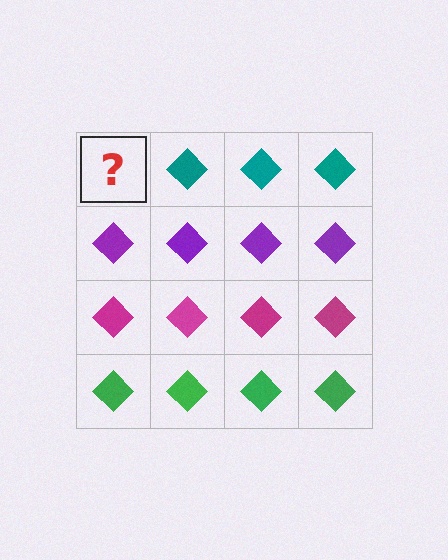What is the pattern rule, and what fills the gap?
The rule is that each row has a consistent color. The gap should be filled with a teal diamond.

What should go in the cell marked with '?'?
The missing cell should contain a teal diamond.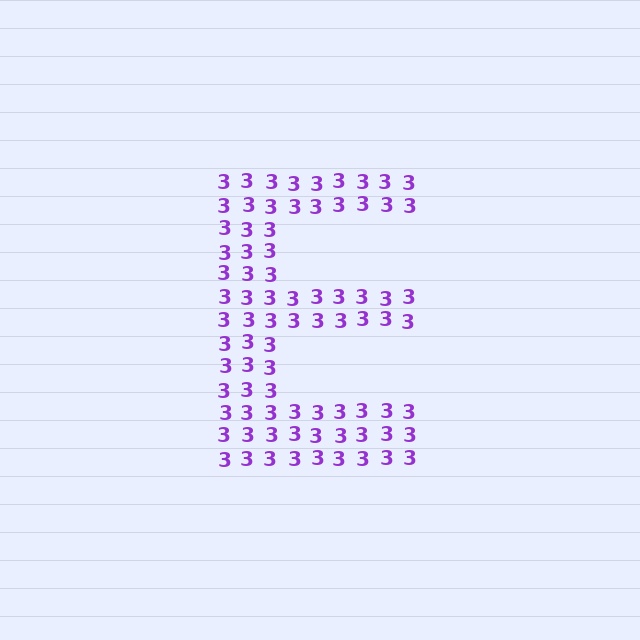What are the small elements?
The small elements are digit 3's.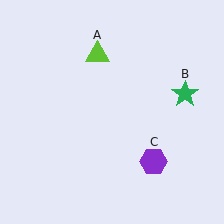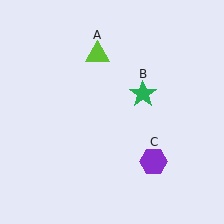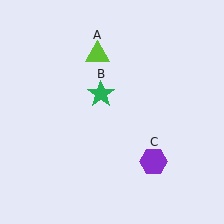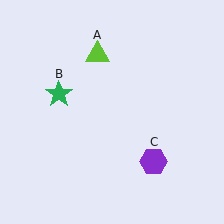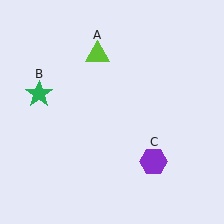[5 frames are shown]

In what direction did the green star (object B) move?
The green star (object B) moved left.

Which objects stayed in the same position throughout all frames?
Lime triangle (object A) and purple hexagon (object C) remained stationary.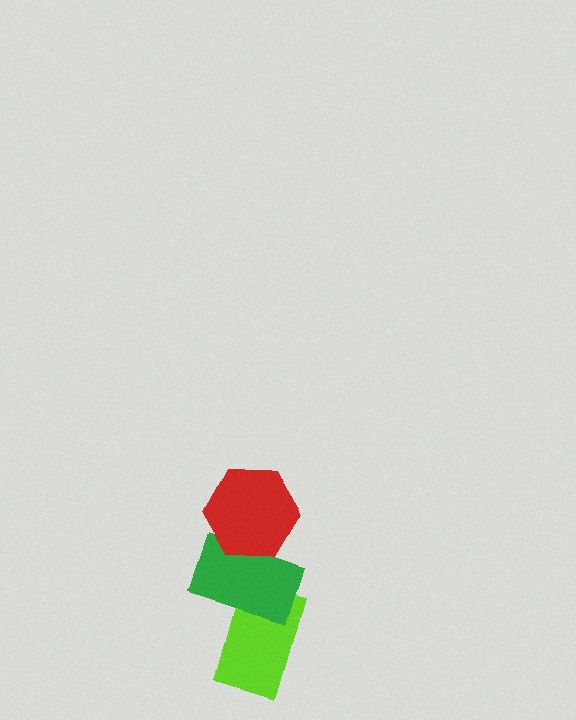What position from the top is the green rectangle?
The green rectangle is 2nd from the top.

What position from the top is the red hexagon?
The red hexagon is 1st from the top.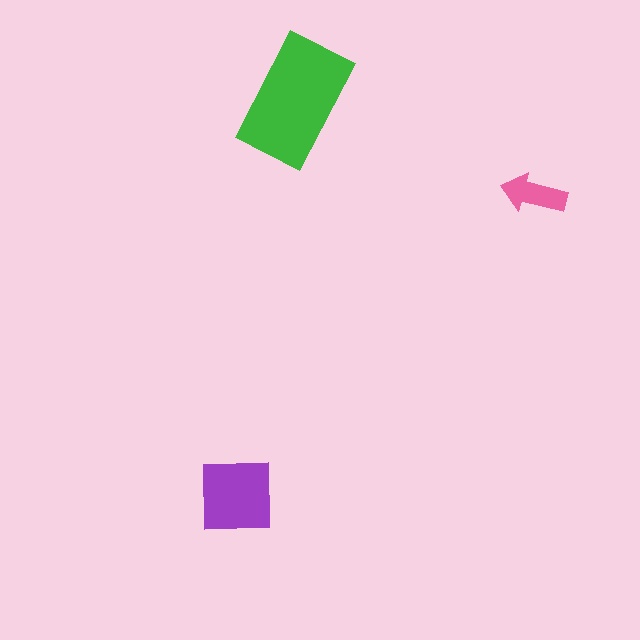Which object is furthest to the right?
The pink arrow is rightmost.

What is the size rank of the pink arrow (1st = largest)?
3rd.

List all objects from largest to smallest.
The green rectangle, the purple square, the pink arrow.